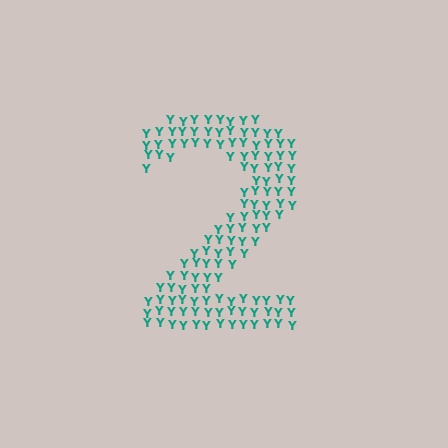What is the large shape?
The large shape is the digit 2.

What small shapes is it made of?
It is made of small letter Y's.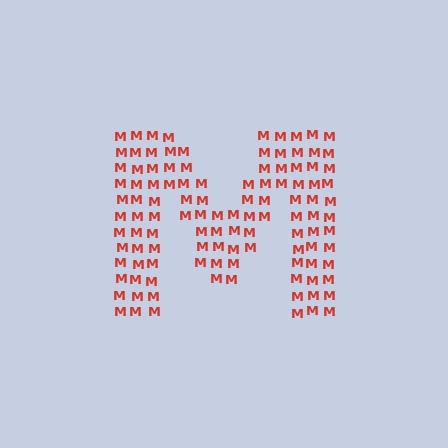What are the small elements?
The small elements are letter M's.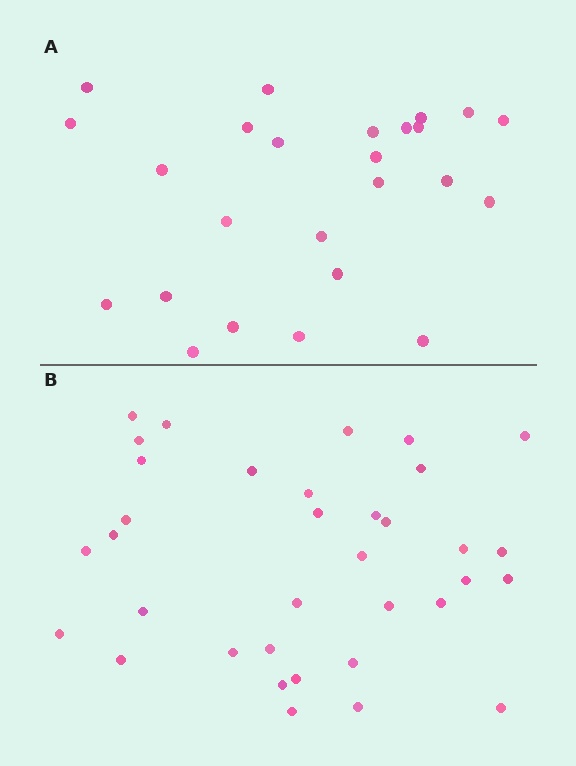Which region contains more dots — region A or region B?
Region B (the bottom region) has more dots.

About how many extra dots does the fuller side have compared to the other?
Region B has roughly 10 or so more dots than region A.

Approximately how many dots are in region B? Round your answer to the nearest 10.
About 40 dots. (The exact count is 35, which rounds to 40.)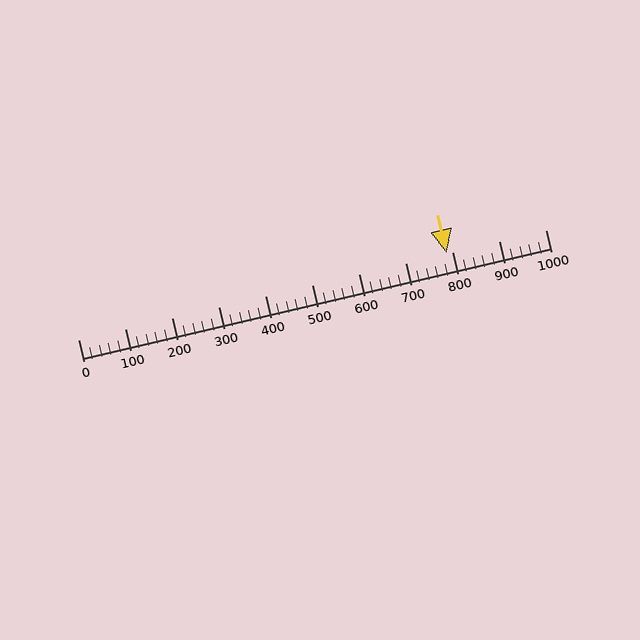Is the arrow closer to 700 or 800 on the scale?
The arrow is closer to 800.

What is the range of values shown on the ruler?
The ruler shows values from 0 to 1000.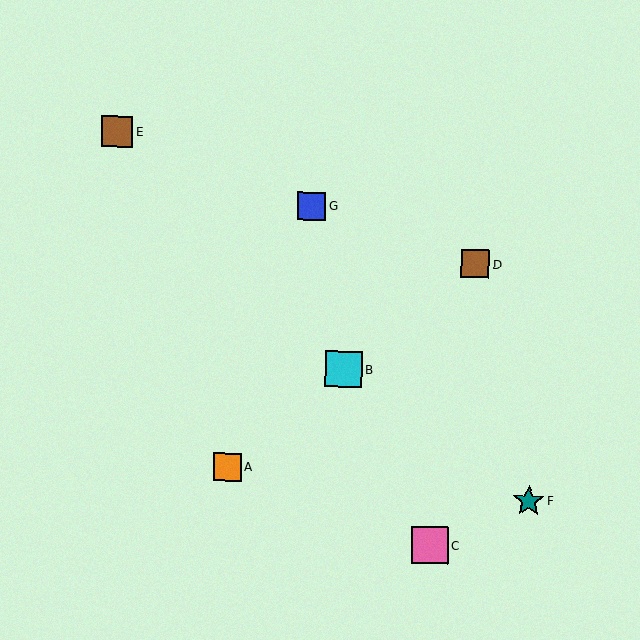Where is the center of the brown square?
The center of the brown square is at (475, 264).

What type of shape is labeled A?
Shape A is an orange square.